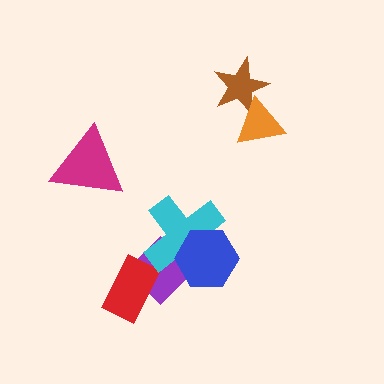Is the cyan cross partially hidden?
Yes, it is partially covered by another shape.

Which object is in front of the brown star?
The orange triangle is in front of the brown star.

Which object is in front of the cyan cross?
The blue hexagon is in front of the cyan cross.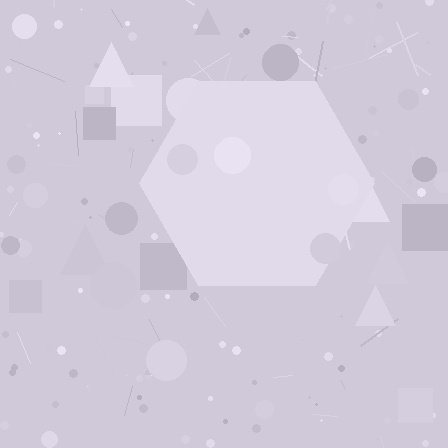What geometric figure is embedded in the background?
A hexagon is embedded in the background.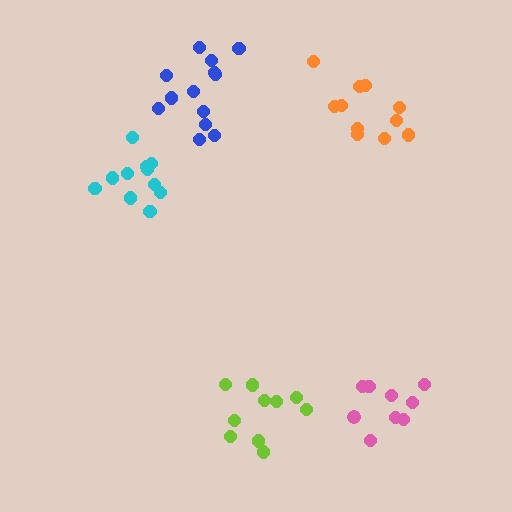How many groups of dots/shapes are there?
There are 5 groups.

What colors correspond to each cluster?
The clusters are colored: pink, lime, blue, cyan, orange.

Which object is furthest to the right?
The orange cluster is rightmost.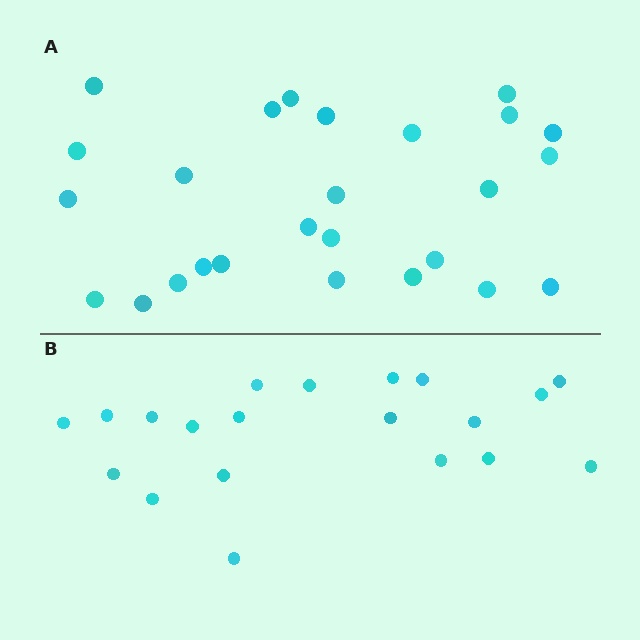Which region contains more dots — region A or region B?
Region A (the top region) has more dots.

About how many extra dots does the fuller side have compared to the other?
Region A has about 6 more dots than region B.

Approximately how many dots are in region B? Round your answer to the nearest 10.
About 20 dots.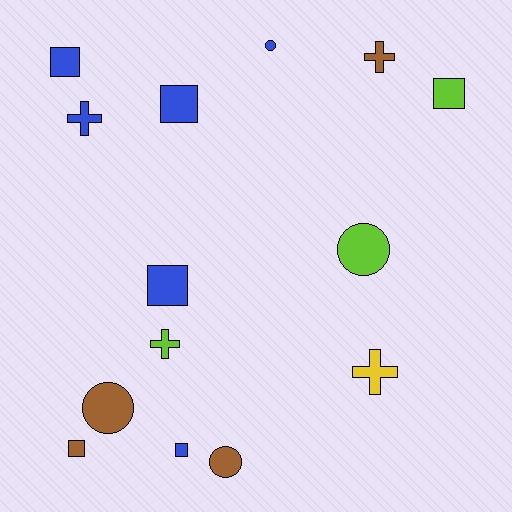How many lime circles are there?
There is 1 lime circle.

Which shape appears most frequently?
Square, with 6 objects.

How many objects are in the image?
There are 14 objects.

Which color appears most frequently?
Blue, with 6 objects.